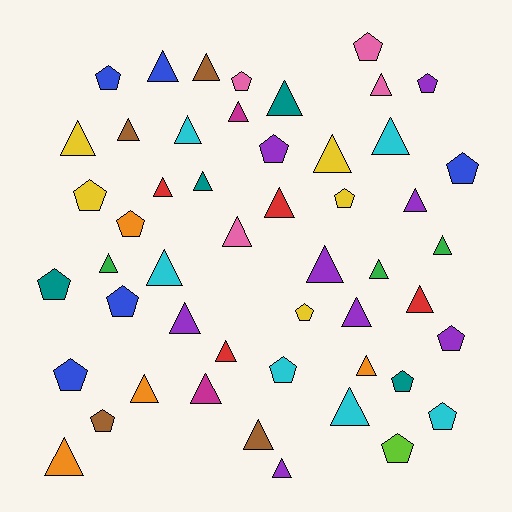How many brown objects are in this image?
There are 4 brown objects.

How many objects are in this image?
There are 50 objects.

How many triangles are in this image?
There are 31 triangles.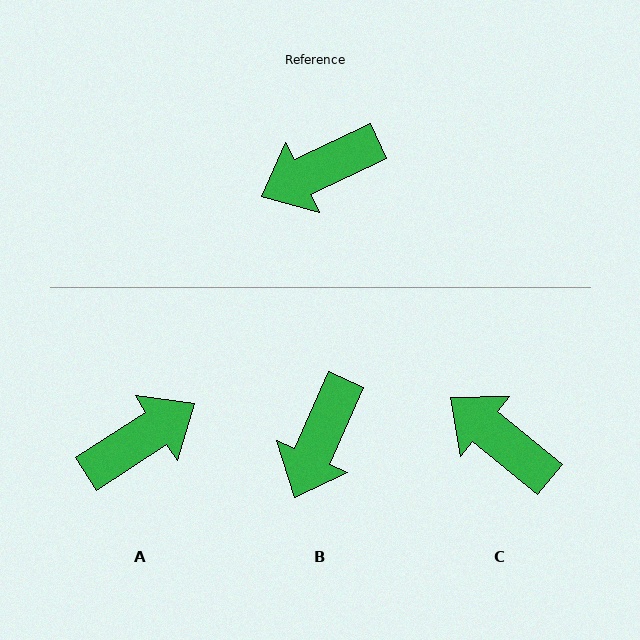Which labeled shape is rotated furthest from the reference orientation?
A, about 172 degrees away.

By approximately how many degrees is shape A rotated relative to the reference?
Approximately 172 degrees clockwise.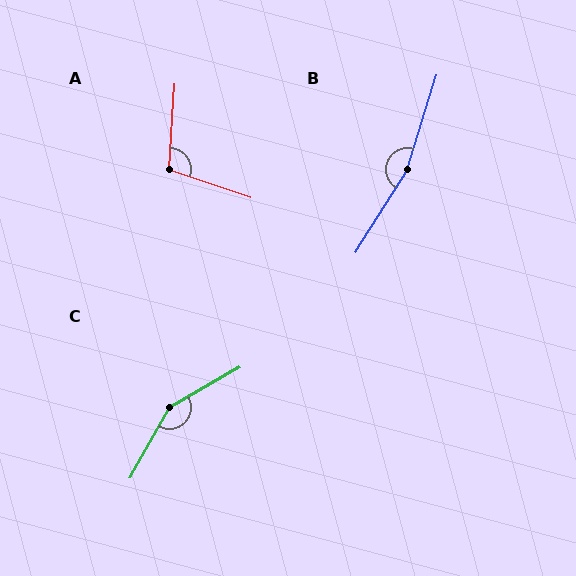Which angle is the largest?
B, at approximately 166 degrees.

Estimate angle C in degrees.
Approximately 149 degrees.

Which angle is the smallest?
A, at approximately 104 degrees.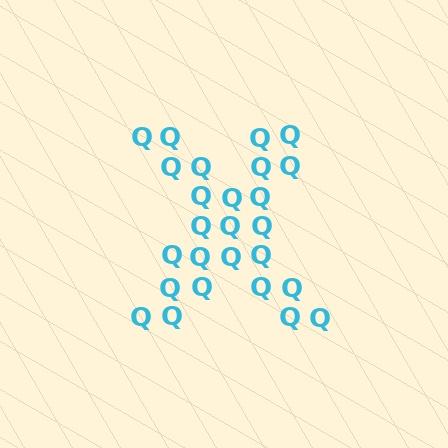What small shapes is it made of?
It is made of small letter Q's.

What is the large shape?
The large shape is the letter X.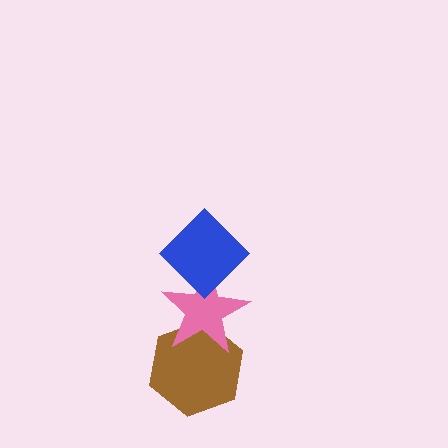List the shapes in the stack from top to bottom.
From top to bottom: the blue diamond, the pink star, the brown hexagon.